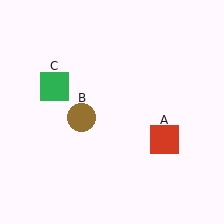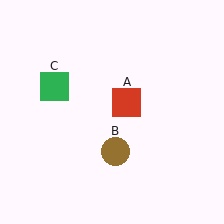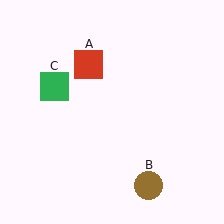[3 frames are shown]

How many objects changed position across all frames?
2 objects changed position: red square (object A), brown circle (object B).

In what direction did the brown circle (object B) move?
The brown circle (object B) moved down and to the right.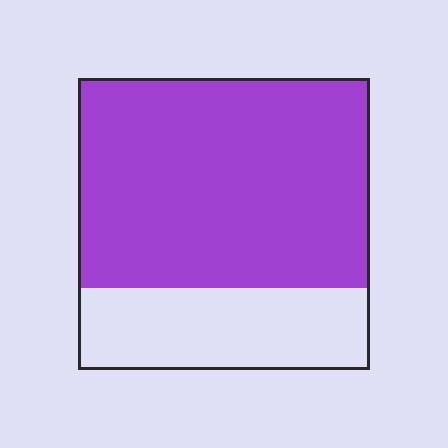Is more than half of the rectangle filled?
Yes.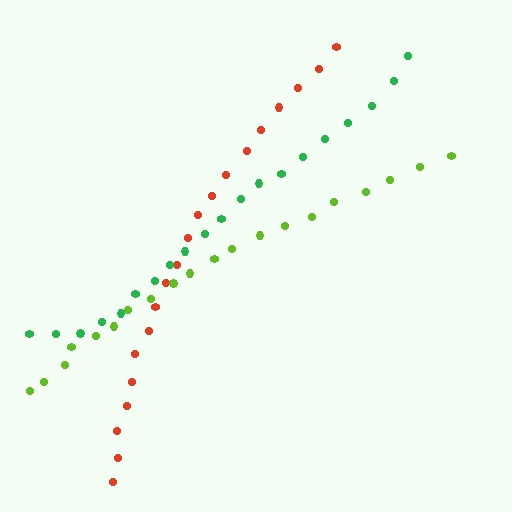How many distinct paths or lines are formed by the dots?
There are 3 distinct paths.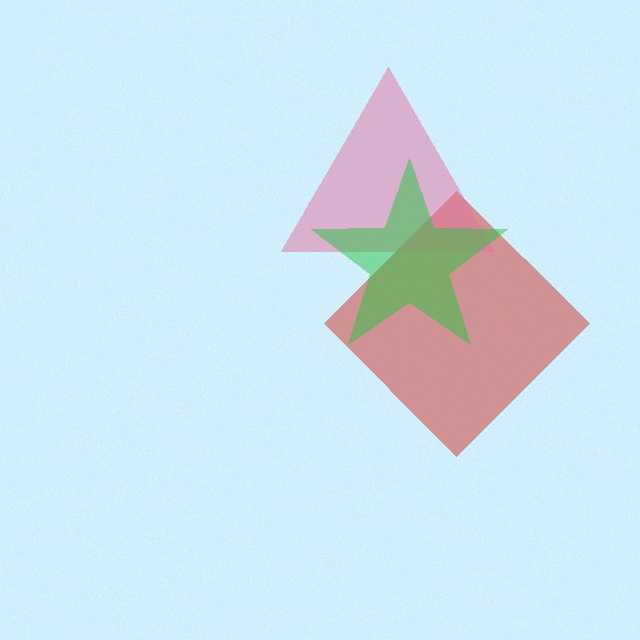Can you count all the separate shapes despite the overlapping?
Yes, there are 3 separate shapes.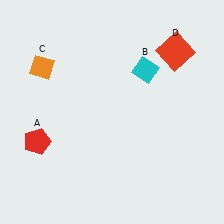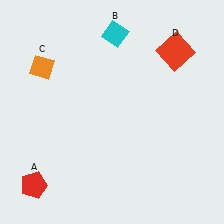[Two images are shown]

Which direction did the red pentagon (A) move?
The red pentagon (A) moved down.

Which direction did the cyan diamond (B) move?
The cyan diamond (B) moved up.